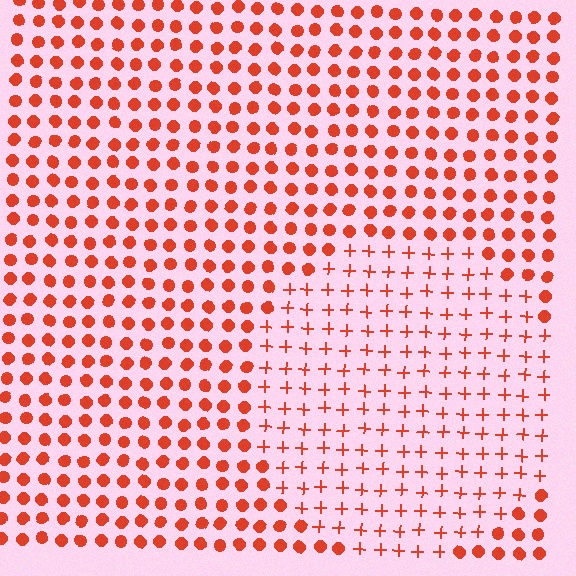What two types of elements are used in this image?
The image uses plus signs inside the circle region and circles outside it.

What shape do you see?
I see a circle.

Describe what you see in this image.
The image is filled with small red elements arranged in a uniform grid. A circle-shaped region contains plus signs, while the surrounding area contains circles. The boundary is defined purely by the change in element shape.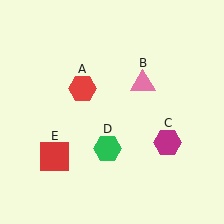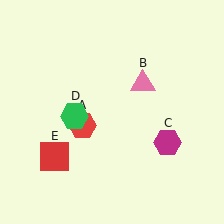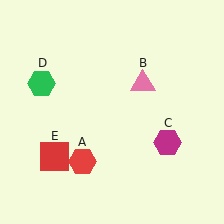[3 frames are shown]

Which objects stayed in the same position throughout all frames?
Pink triangle (object B) and magenta hexagon (object C) and red square (object E) remained stationary.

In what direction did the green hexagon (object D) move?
The green hexagon (object D) moved up and to the left.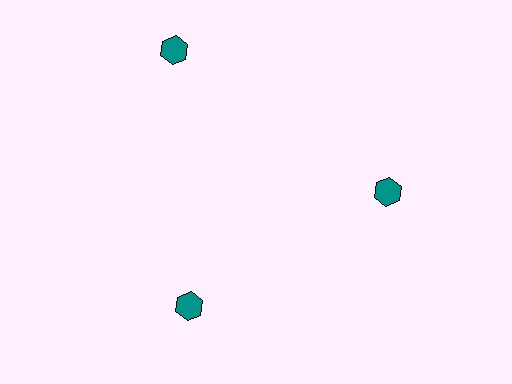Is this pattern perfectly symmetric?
No. The 3 teal hexagons are arranged in a ring, but one element near the 11 o'clock position is pushed outward from the center, breaking the 3-fold rotational symmetry.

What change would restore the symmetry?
The symmetry would be restored by moving it inward, back onto the ring so that all 3 hexagons sit at equal angles and equal distance from the center.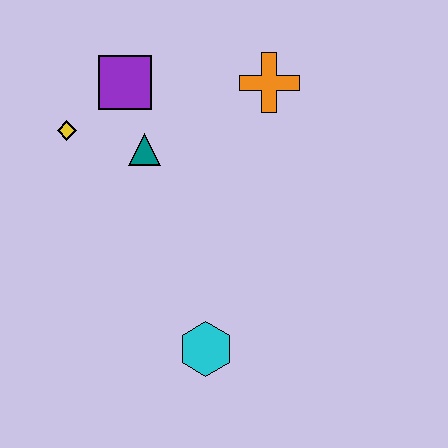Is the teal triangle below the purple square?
Yes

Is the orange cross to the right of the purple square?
Yes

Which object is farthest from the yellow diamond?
The cyan hexagon is farthest from the yellow diamond.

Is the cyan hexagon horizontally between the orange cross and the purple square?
Yes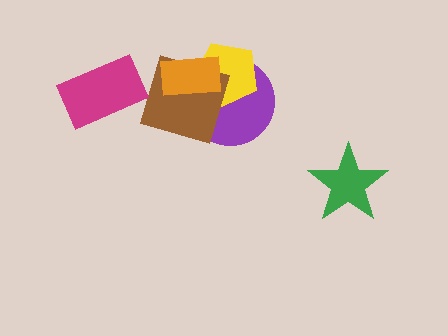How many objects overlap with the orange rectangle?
3 objects overlap with the orange rectangle.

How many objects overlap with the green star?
0 objects overlap with the green star.